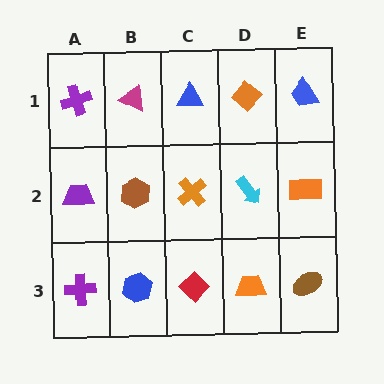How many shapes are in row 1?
5 shapes.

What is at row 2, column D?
A cyan arrow.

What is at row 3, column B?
A blue hexagon.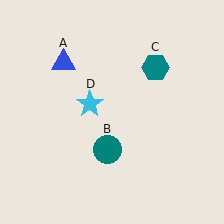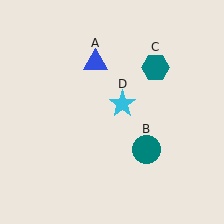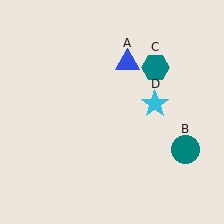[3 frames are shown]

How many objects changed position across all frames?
3 objects changed position: blue triangle (object A), teal circle (object B), cyan star (object D).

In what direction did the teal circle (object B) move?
The teal circle (object B) moved right.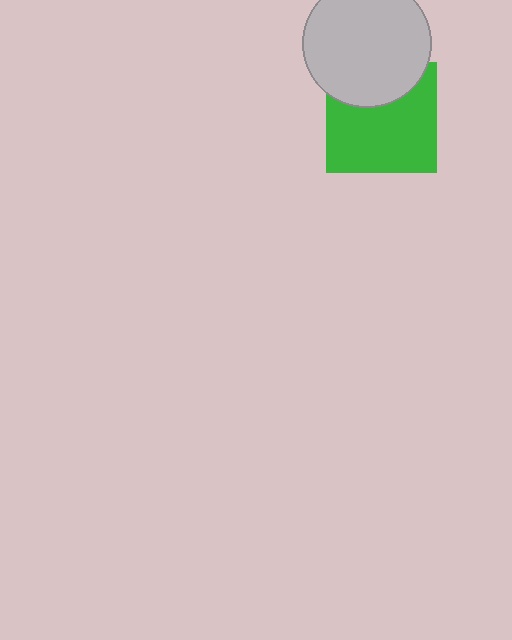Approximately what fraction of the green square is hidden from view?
Roughly 31% of the green square is hidden behind the light gray circle.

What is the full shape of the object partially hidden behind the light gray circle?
The partially hidden object is a green square.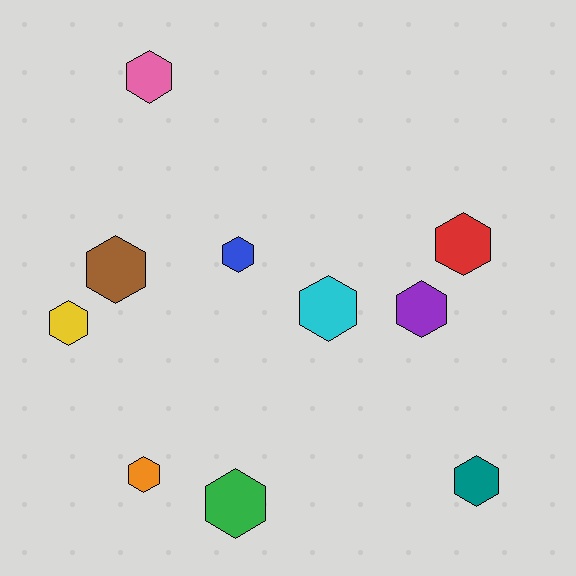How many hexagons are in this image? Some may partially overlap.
There are 10 hexagons.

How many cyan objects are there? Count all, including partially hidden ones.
There is 1 cyan object.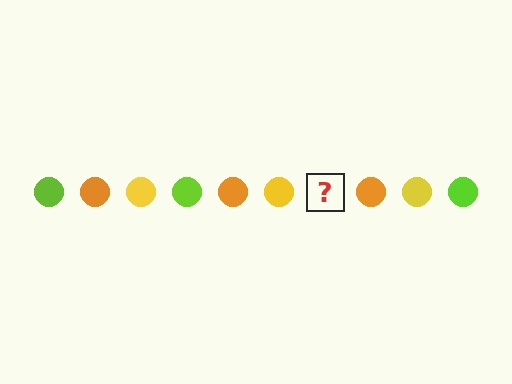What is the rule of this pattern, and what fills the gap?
The rule is that the pattern cycles through lime, orange, yellow circles. The gap should be filled with a lime circle.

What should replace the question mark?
The question mark should be replaced with a lime circle.